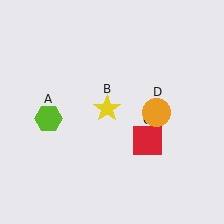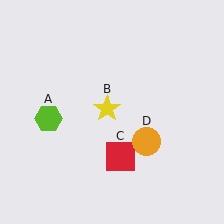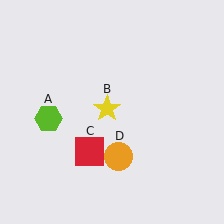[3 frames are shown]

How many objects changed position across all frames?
2 objects changed position: red square (object C), orange circle (object D).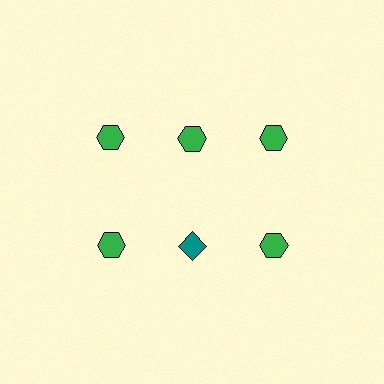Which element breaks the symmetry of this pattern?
The teal diamond in the second row, second from left column breaks the symmetry. All other shapes are green hexagons.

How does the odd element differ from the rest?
It differs in both color (teal instead of green) and shape (diamond instead of hexagon).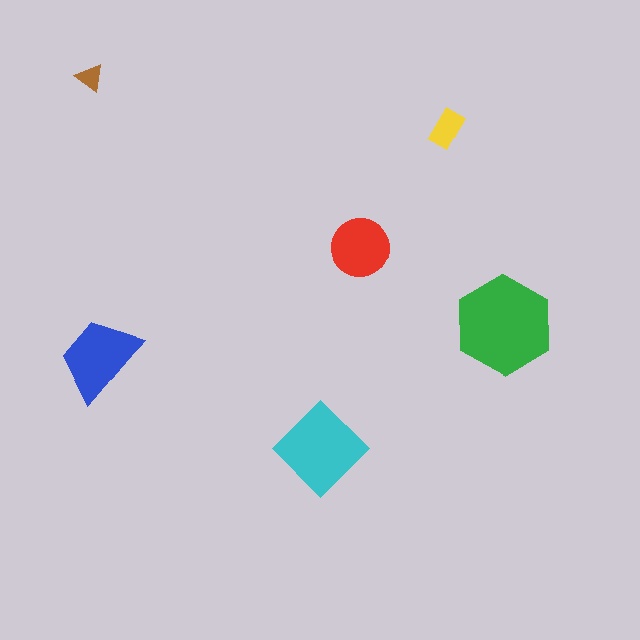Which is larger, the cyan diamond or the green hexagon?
The green hexagon.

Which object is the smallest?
The brown triangle.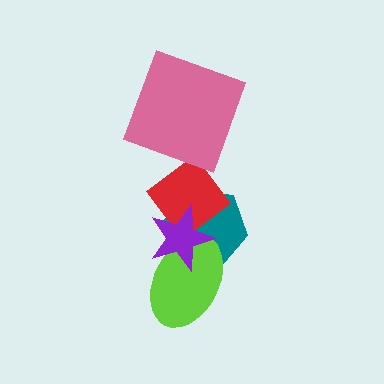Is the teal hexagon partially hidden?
Yes, it is partially covered by another shape.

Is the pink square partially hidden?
No, no other shape covers it.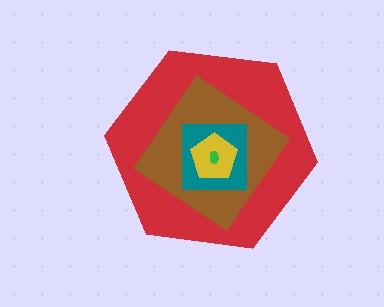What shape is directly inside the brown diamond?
The teal square.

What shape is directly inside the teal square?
The yellow pentagon.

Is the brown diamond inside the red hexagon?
Yes.